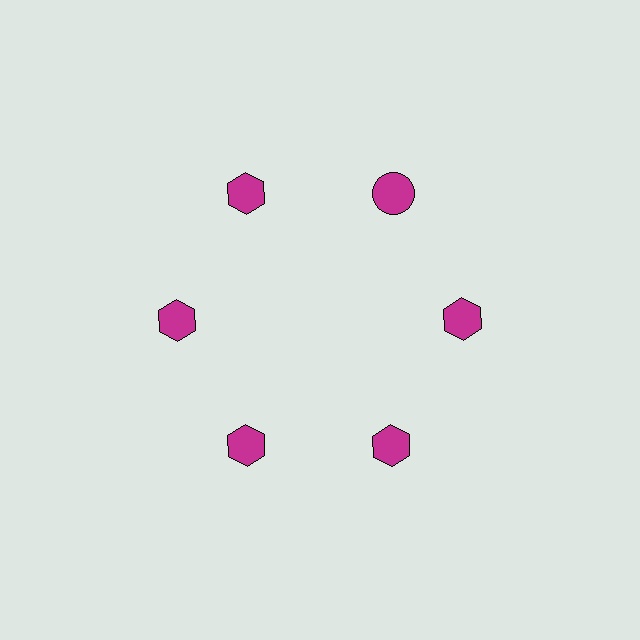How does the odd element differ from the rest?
It has a different shape: circle instead of hexagon.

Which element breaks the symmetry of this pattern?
The magenta circle at roughly the 1 o'clock position breaks the symmetry. All other shapes are magenta hexagons.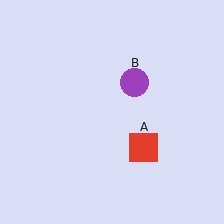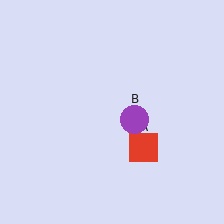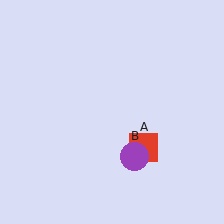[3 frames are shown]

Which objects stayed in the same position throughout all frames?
Red square (object A) remained stationary.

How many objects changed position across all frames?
1 object changed position: purple circle (object B).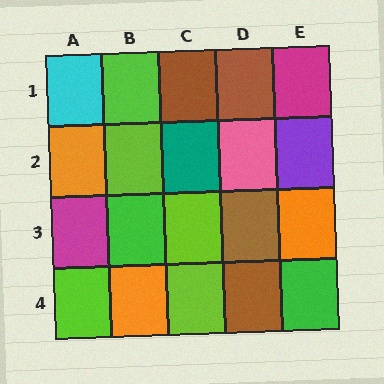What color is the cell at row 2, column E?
Purple.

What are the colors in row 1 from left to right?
Cyan, lime, brown, brown, magenta.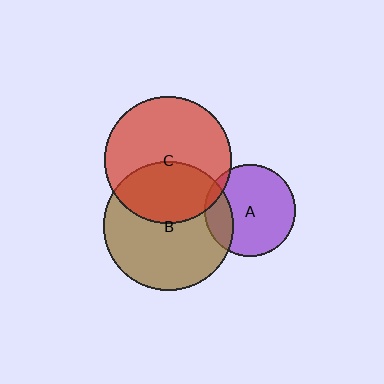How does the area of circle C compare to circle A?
Approximately 1.9 times.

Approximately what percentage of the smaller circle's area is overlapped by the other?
Approximately 40%.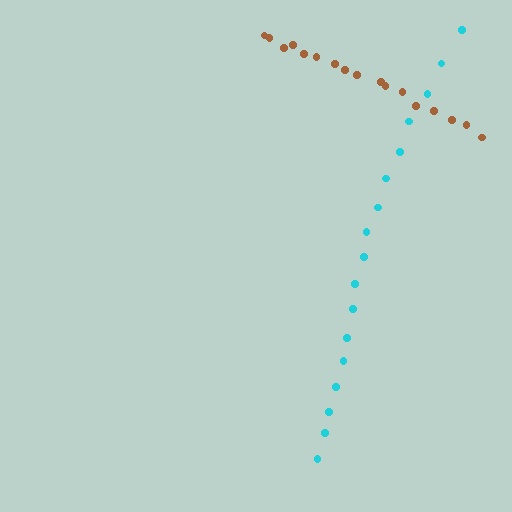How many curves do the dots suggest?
There are 2 distinct paths.